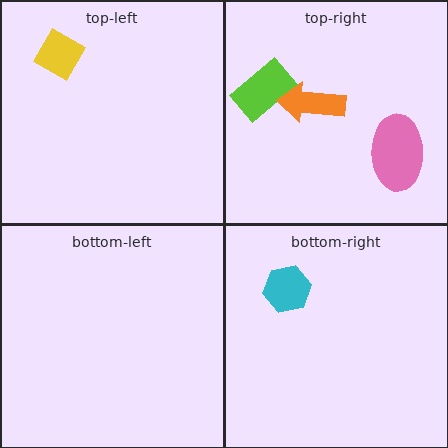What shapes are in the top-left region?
The yellow diamond.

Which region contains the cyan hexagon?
The bottom-right region.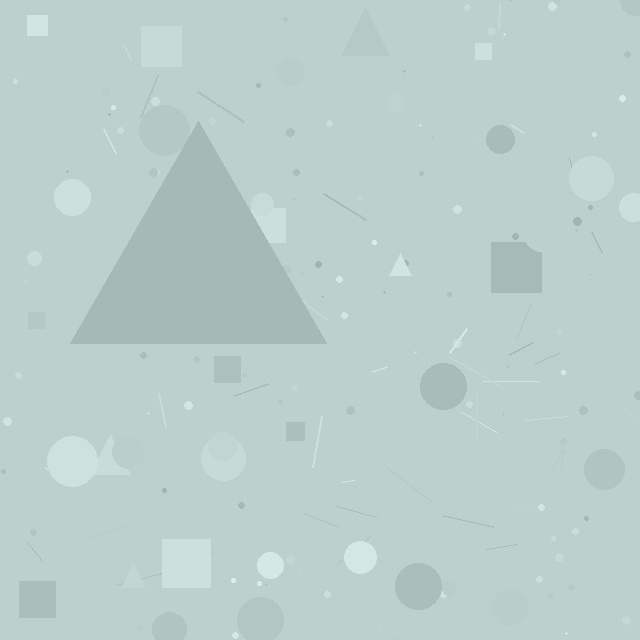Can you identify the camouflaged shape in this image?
The camouflaged shape is a triangle.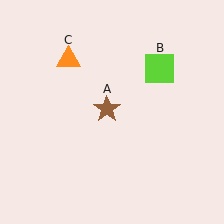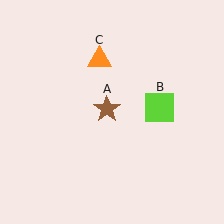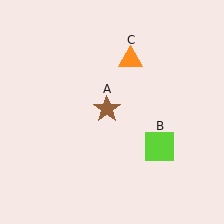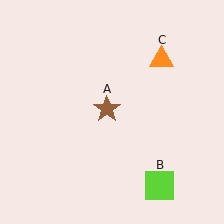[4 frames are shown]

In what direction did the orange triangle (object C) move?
The orange triangle (object C) moved right.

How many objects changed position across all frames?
2 objects changed position: lime square (object B), orange triangle (object C).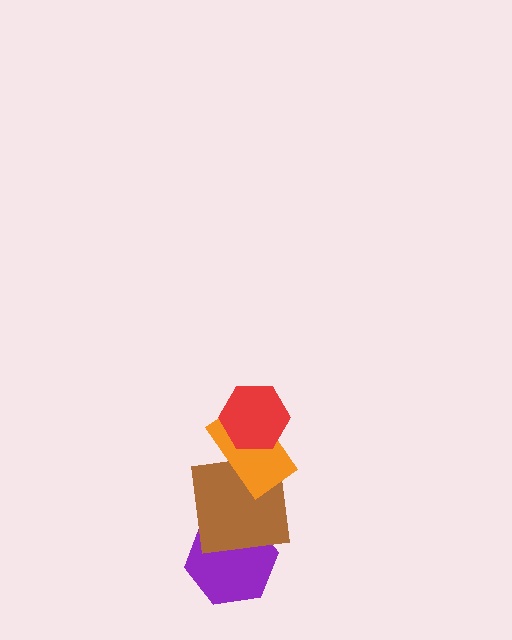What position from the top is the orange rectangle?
The orange rectangle is 2nd from the top.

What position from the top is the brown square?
The brown square is 3rd from the top.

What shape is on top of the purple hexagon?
The brown square is on top of the purple hexagon.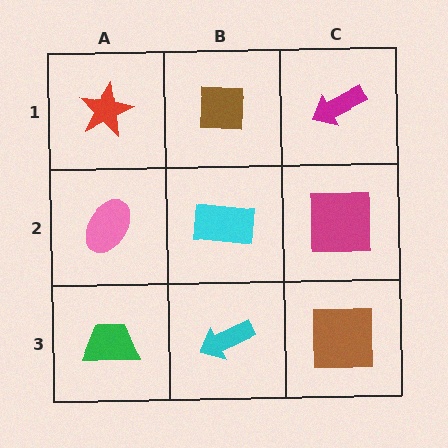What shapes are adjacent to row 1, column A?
A pink ellipse (row 2, column A), a brown square (row 1, column B).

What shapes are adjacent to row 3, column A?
A pink ellipse (row 2, column A), a cyan arrow (row 3, column B).